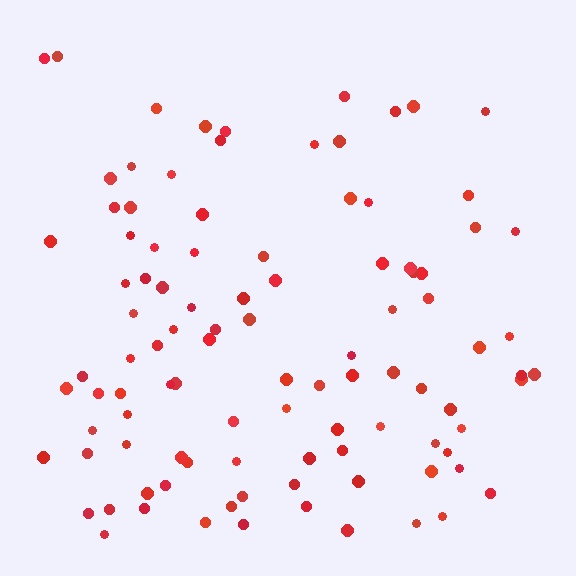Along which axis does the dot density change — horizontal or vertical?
Vertical.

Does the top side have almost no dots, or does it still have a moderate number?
Still a moderate number, just noticeably fewer than the bottom.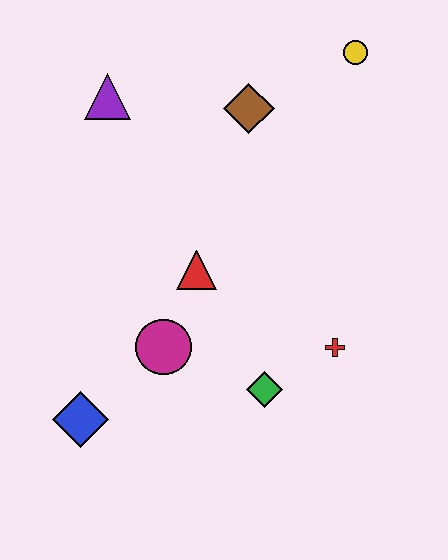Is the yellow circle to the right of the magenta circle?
Yes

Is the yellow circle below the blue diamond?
No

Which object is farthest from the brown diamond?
The blue diamond is farthest from the brown diamond.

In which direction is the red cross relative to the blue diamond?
The red cross is to the right of the blue diamond.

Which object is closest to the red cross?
The green diamond is closest to the red cross.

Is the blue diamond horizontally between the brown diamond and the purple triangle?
No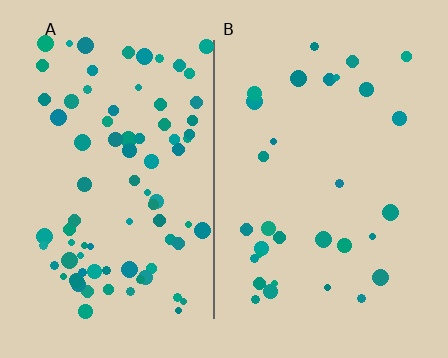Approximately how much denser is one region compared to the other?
Approximately 2.7× — region A over region B.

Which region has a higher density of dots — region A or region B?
A (the left).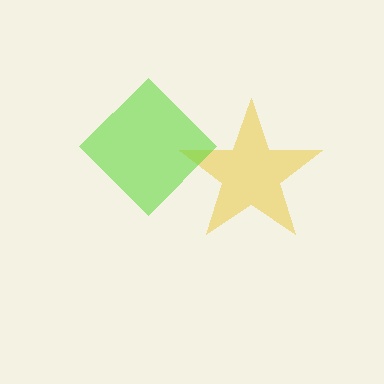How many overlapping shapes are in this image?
There are 2 overlapping shapes in the image.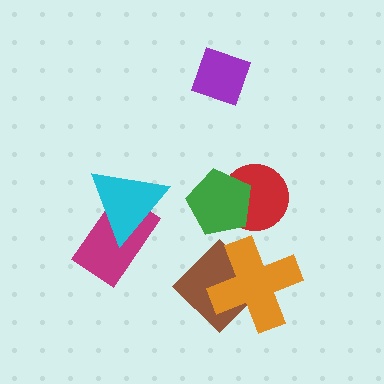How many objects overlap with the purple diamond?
0 objects overlap with the purple diamond.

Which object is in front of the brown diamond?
The orange cross is in front of the brown diamond.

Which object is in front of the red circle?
The green pentagon is in front of the red circle.